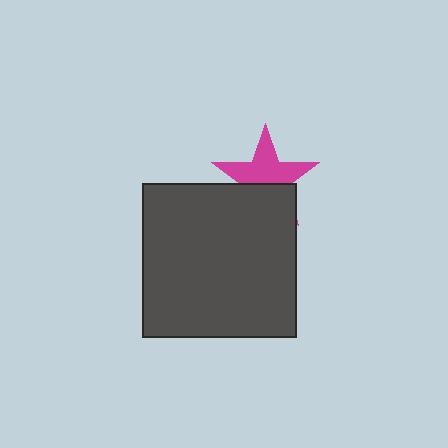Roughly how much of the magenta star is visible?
About half of it is visible (roughly 60%).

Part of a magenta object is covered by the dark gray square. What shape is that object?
It is a star.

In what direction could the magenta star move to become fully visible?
The magenta star could move up. That would shift it out from behind the dark gray square entirely.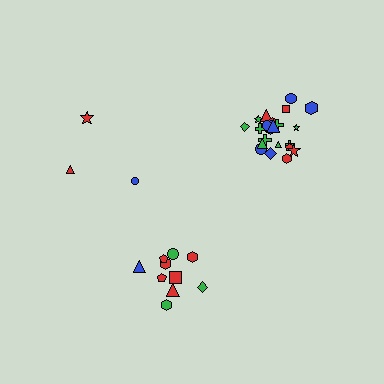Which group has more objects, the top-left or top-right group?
The top-right group.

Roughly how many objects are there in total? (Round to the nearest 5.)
Roughly 35 objects in total.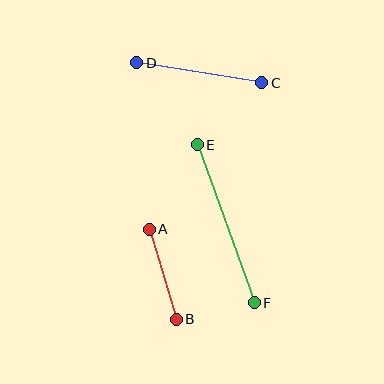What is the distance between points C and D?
The distance is approximately 127 pixels.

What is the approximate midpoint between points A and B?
The midpoint is at approximately (163, 274) pixels.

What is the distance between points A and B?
The distance is approximately 94 pixels.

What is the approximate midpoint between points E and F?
The midpoint is at approximately (226, 224) pixels.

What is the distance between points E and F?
The distance is approximately 168 pixels.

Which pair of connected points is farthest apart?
Points E and F are farthest apart.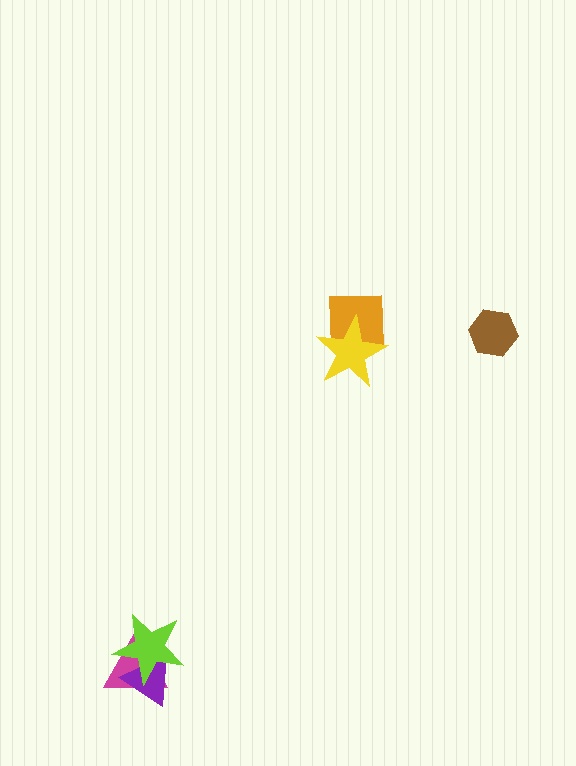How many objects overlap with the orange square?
1 object overlaps with the orange square.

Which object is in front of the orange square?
The yellow star is in front of the orange square.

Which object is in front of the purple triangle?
The lime star is in front of the purple triangle.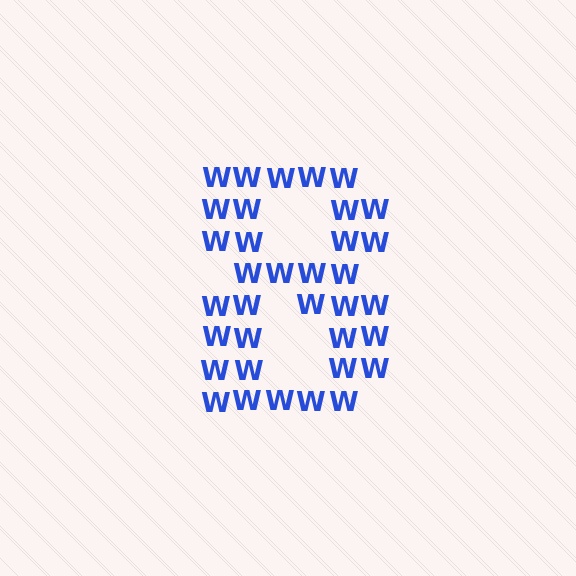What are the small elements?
The small elements are letter W's.